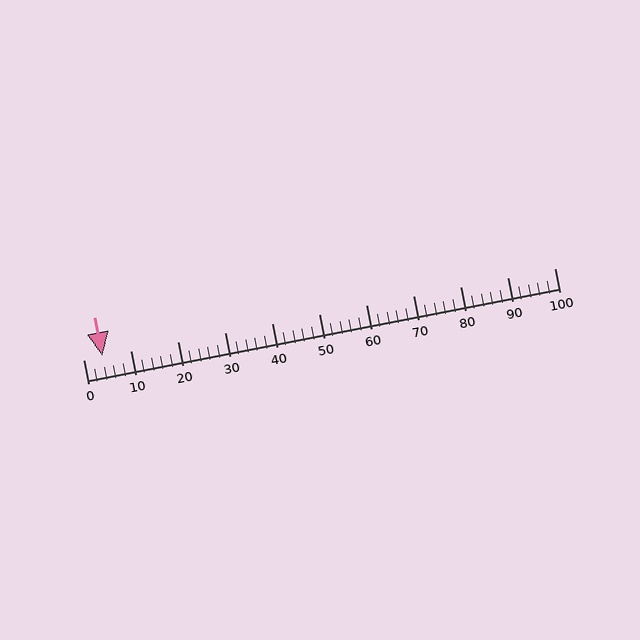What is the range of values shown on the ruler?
The ruler shows values from 0 to 100.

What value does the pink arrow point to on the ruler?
The pink arrow points to approximately 4.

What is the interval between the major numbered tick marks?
The major tick marks are spaced 10 units apart.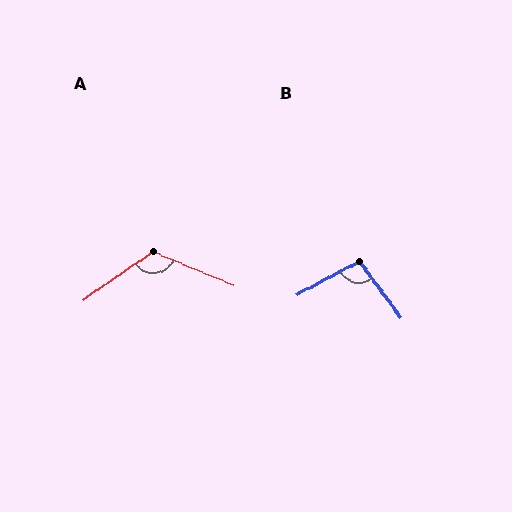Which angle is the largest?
A, at approximately 123 degrees.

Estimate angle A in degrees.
Approximately 123 degrees.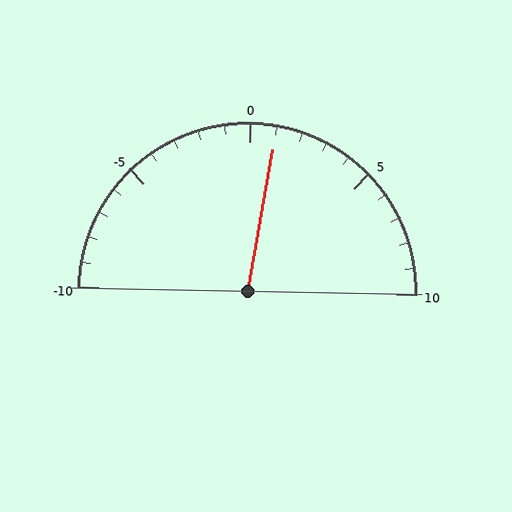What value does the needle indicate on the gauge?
The needle indicates approximately 1.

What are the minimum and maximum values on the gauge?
The gauge ranges from -10 to 10.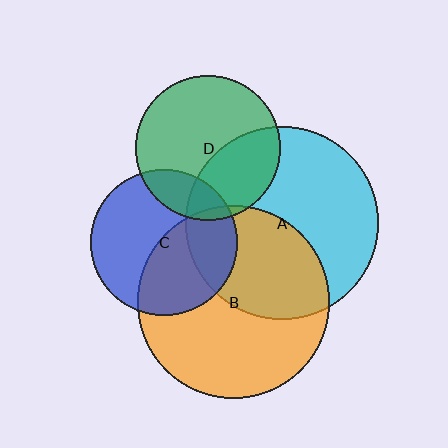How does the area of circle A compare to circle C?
Approximately 1.7 times.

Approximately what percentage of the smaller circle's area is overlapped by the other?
Approximately 45%.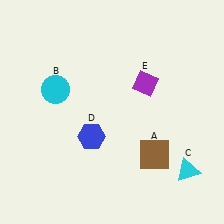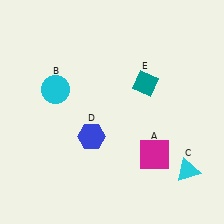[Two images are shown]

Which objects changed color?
A changed from brown to magenta. E changed from purple to teal.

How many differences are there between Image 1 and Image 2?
There are 2 differences between the two images.